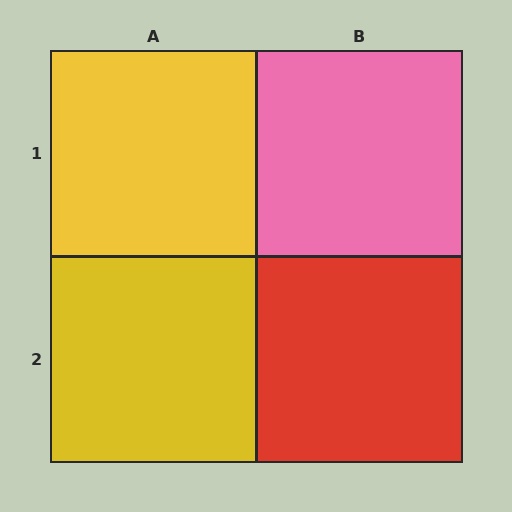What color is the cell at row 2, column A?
Yellow.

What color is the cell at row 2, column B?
Red.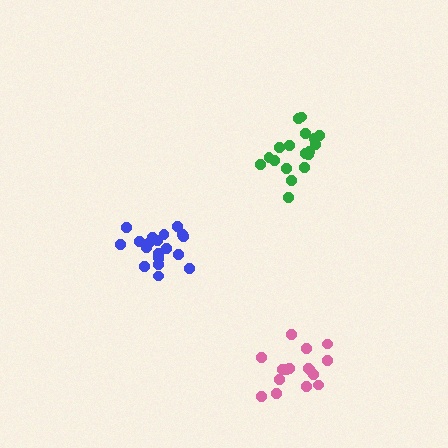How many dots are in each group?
Group 1: 18 dots, Group 2: 20 dots, Group 3: 16 dots (54 total).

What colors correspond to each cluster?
The clusters are colored: green, blue, pink.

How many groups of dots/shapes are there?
There are 3 groups.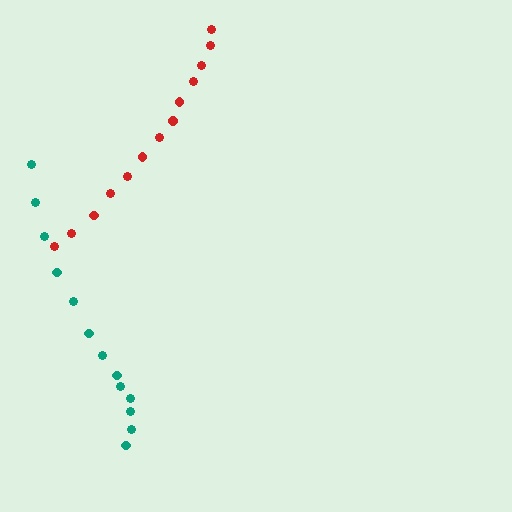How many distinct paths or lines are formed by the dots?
There are 2 distinct paths.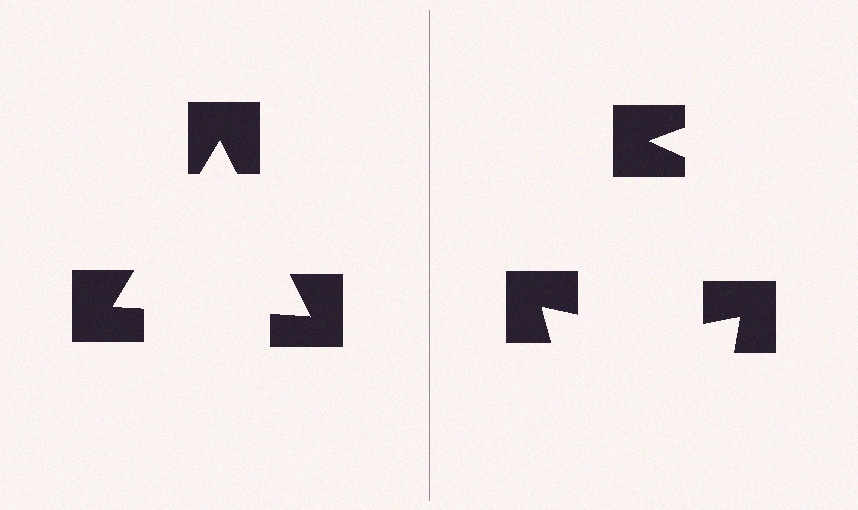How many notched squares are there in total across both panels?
6 — 3 on each side.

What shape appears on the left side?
An illusory triangle.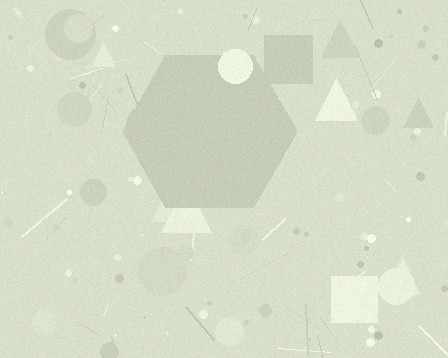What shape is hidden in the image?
A hexagon is hidden in the image.